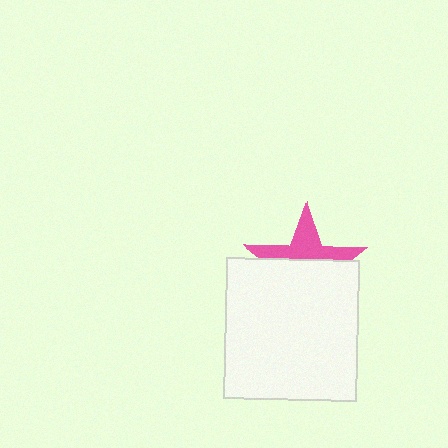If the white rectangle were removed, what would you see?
You would see the complete pink star.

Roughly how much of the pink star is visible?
A small part of it is visible (roughly 43%).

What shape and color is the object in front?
The object in front is a white rectangle.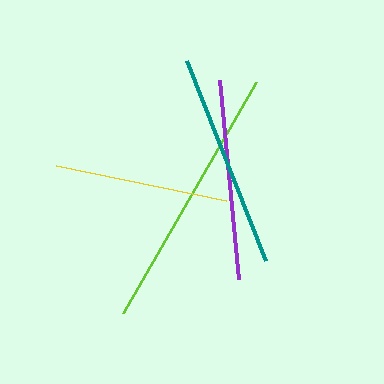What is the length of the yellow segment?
The yellow segment is approximately 174 pixels long.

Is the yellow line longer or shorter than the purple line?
The purple line is longer than the yellow line.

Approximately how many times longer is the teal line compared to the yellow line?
The teal line is approximately 1.2 times the length of the yellow line.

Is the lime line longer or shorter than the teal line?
The lime line is longer than the teal line.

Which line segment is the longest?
The lime line is the longest at approximately 267 pixels.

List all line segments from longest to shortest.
From longest to shortest: lime, teal, purple, yellow.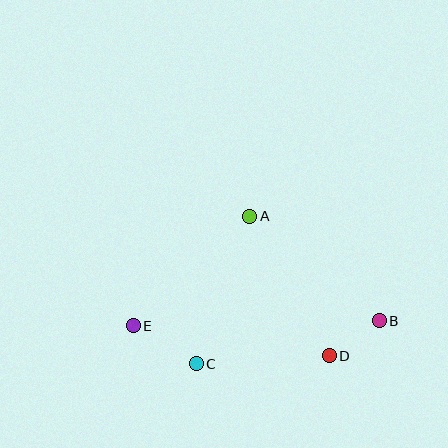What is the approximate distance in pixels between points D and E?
The distance between D and E is approximately 199 pixels.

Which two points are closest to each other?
Points B and D are closest to each other.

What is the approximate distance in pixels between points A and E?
The distance between A and E is approximately 160 pixels.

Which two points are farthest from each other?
Points B and E are farthest from each other.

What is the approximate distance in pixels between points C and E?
The distance between C and E is approximately 74 pixels.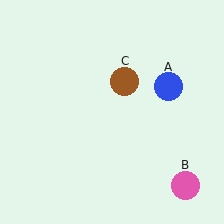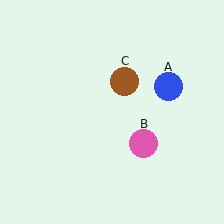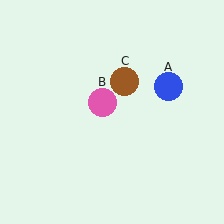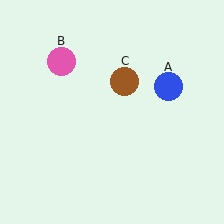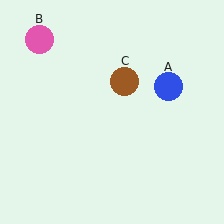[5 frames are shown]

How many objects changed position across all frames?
1 object changed position: pink circle (object B).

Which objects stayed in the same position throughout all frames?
Blue circle (object A) and brown circle (object C) remained stationary.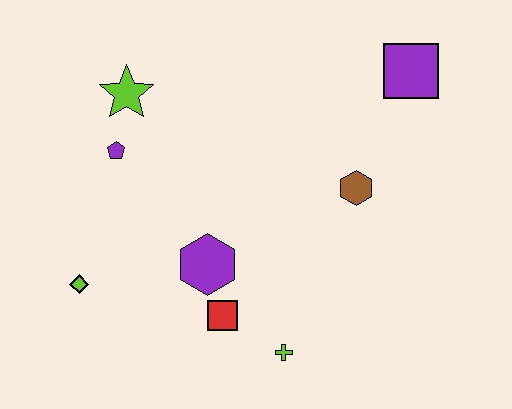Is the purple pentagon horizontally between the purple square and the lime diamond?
Yes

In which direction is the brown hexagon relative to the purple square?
The brown hexagon is below the purple square.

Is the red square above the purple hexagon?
No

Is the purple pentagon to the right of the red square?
No